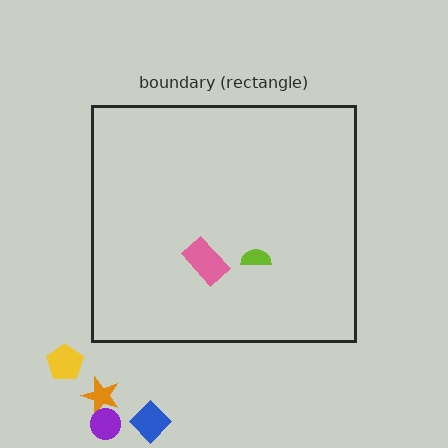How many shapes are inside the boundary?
2 inside, 4 outside.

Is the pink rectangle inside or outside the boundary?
Inside.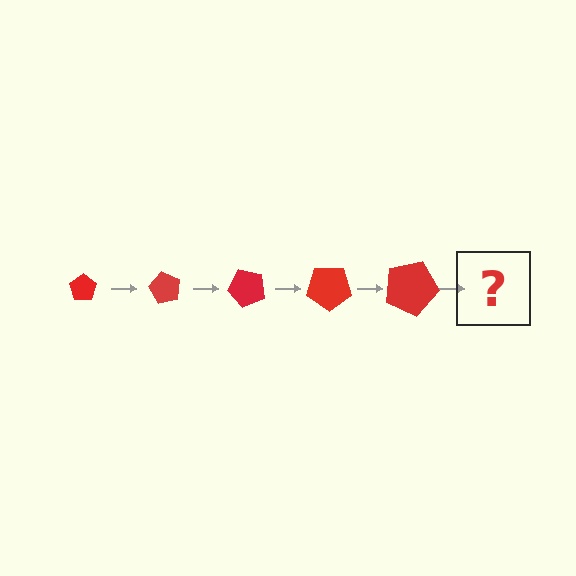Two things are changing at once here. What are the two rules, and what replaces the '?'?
The two rules are that the pentagon grows larger each step and it rotates 60 degrees each step. The '?' should be a pentagon, larger than the previous one and rotated 300 degrees from the start.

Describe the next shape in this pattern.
It should be a pentagon, larger than the previous one and rotated 300 degrees from the start.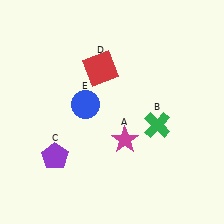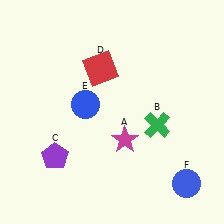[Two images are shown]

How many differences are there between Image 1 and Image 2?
There is 1 difference between the two images.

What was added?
A blue circle (F) was added in Image 2.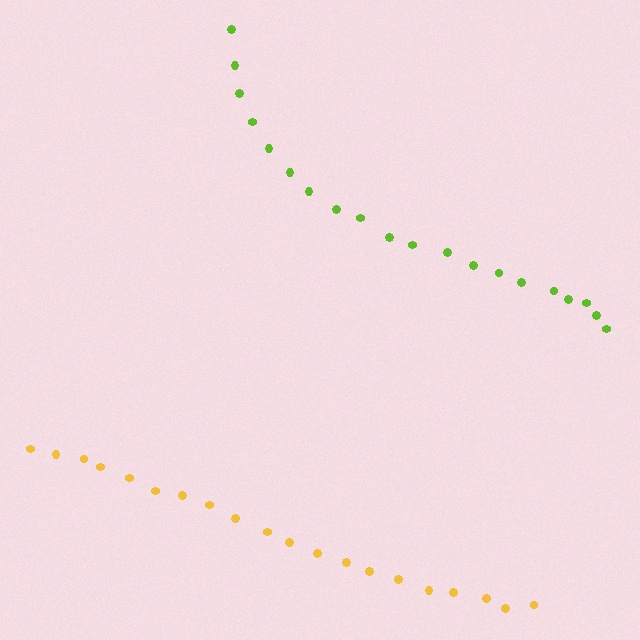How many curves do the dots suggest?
There are 2 distinct paths.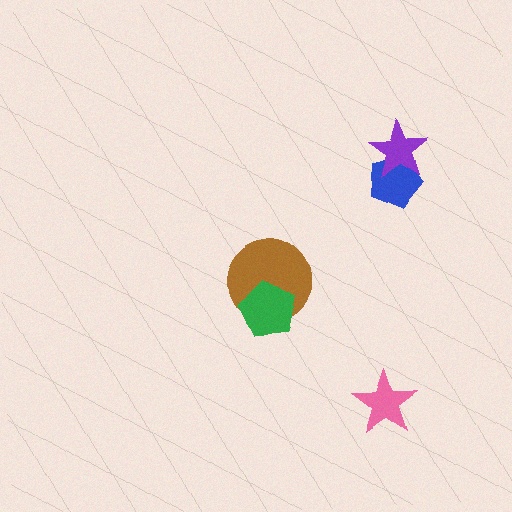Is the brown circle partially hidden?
Yes, it is partially covered by another shape.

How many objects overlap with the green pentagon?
1 object overlaps with the green pentagon.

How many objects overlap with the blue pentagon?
1 object overlaps with the blue pentagon.